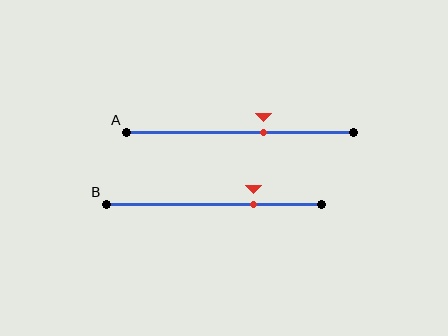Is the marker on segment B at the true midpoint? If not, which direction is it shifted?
No, the marker on segment B is shifted to the right by about 18% of the segment length.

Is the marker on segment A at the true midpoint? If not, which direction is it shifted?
No, the marker on segment A is shifted to the right by about 10% of the segment length.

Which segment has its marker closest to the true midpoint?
Segment A has its marker closest to the true midpoint.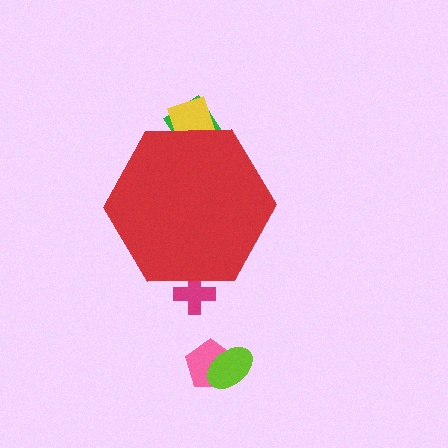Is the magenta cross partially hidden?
Yes, the magenta cross is partially hidden behind the red hexagon.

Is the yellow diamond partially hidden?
Yes, the yellow diamond is partially hidden behind the red hexagon.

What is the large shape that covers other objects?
A red hexagon.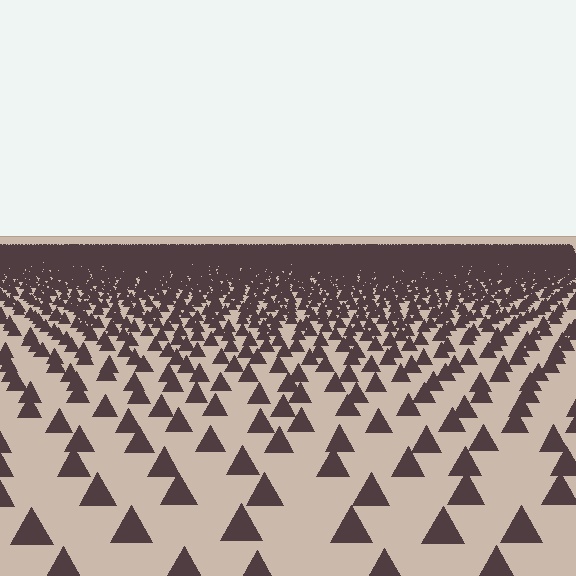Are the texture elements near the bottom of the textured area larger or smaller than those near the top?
Larger. Near the bottom, elements are closer to the viewer and appear at a bigger on-screen size.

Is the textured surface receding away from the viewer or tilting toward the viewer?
The surface is receding away from the viewer. Texture elements get smaller and denser toward the top.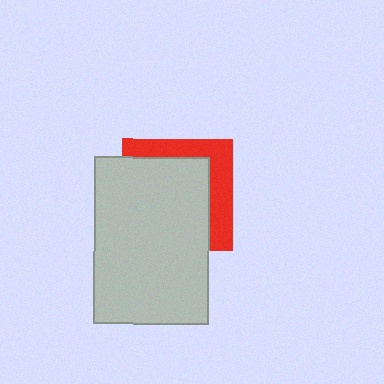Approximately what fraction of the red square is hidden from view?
Roughly 66% of the red square is hidden behind the light gray rectangle.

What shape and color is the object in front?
The object in front is a light gray rectangle.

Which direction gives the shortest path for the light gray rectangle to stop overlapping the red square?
Moving toward the lower-left gives the shortest separation.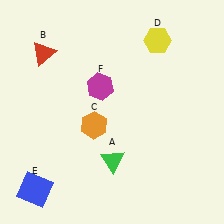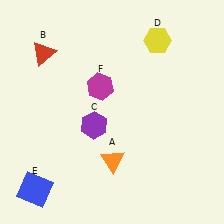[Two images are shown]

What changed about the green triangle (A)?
In Image 1, A is green. In Image 2, it changed to orange.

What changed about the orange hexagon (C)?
In Image 1, C is orange. In Image 2, it changed to purple.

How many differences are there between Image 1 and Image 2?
There are 2 differences between the two images.